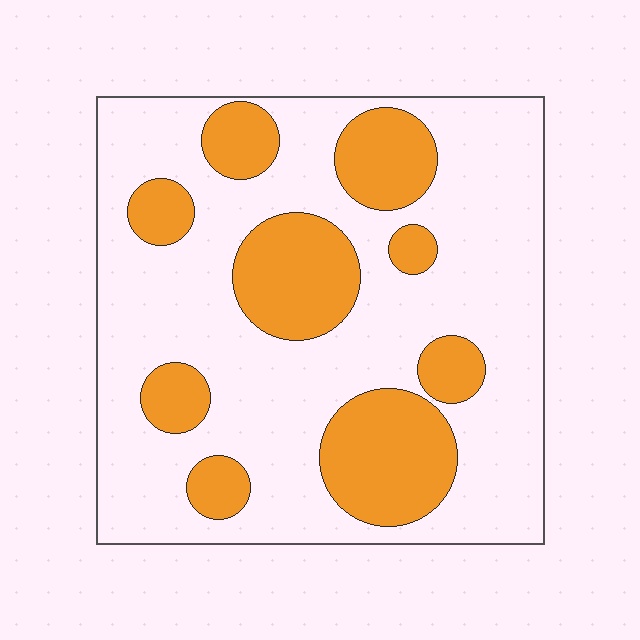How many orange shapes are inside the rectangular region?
9.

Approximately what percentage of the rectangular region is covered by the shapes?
Approximately 30%.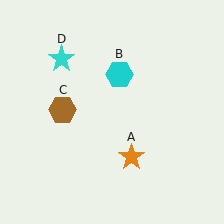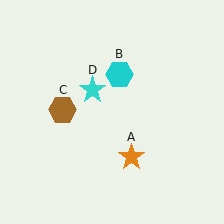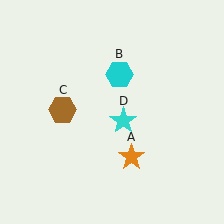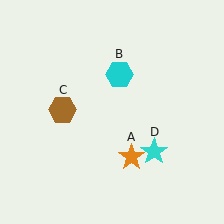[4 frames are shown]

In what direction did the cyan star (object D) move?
The cyan star (object D) moved down and to the right.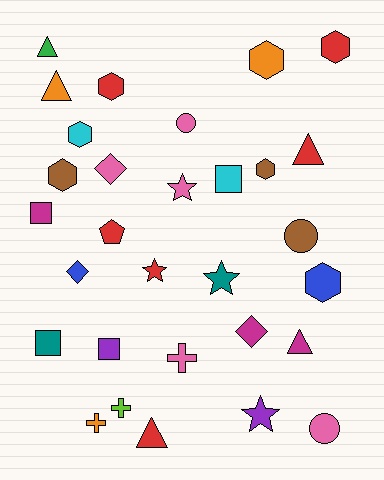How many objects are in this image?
There are 30 objects.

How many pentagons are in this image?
There is 1 pentagon.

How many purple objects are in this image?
There are 2 purple objects.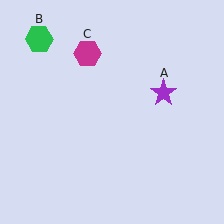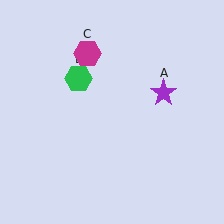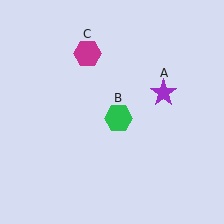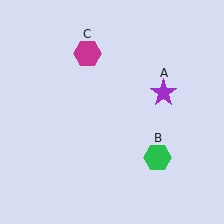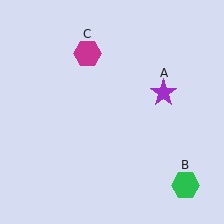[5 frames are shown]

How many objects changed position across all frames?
1 object changed position: green hexagon (object B).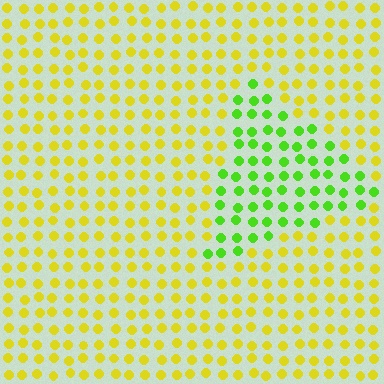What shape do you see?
I see a triangle.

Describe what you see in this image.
The image is filled with small yellow elements in a uniform arrangement. A triangle-shaped region is visible where the elements are tinted to a slightly different hue, forming a subtle color boundary.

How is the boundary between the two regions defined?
The boundary is defined purely by a slight shift in hue (about 49 degrees). Spacing, size, and orientation are identical on both sides.